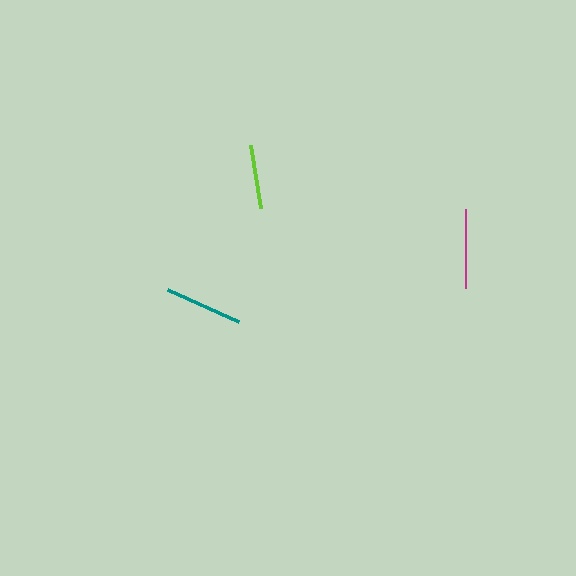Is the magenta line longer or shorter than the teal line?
The magenta line is longer than the teal line.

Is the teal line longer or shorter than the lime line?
The teal line is longer than the lime line.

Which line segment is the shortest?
The lime line is the shortest at approximately 64 pixels.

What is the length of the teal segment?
The teal segment is approximately 79 pixels long.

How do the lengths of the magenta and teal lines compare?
The magenta and teal lines are approximately the same length.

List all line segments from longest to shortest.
From longest to shortest: magenta, teal, lime.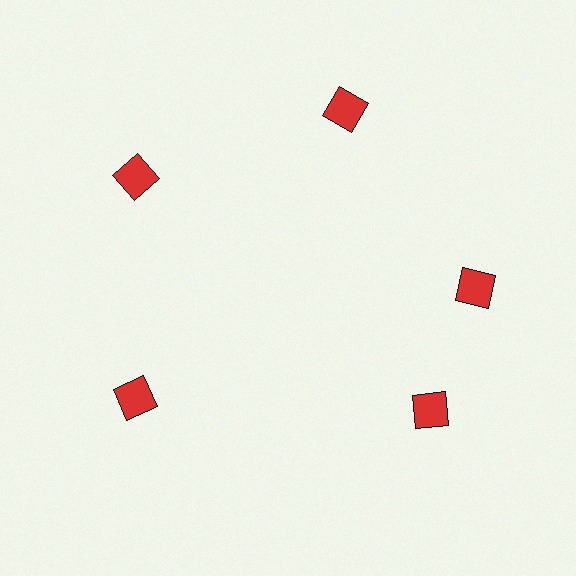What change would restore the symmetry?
The symmetry would be restored by rotating it back into even spacing with its neighbors so that all 5 diamonds sit at equal angles and equal distance from the center.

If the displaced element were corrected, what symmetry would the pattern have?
It would have 5-fold rotational symmetry — the pattern would map onto itself every 72 degrees.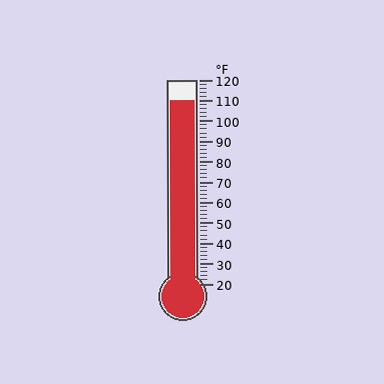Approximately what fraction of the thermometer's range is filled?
The thermometer is filled to approximately 90% of its range.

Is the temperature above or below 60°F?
The temperature is above 60°F.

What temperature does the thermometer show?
The thermometer shows approximately 110°F.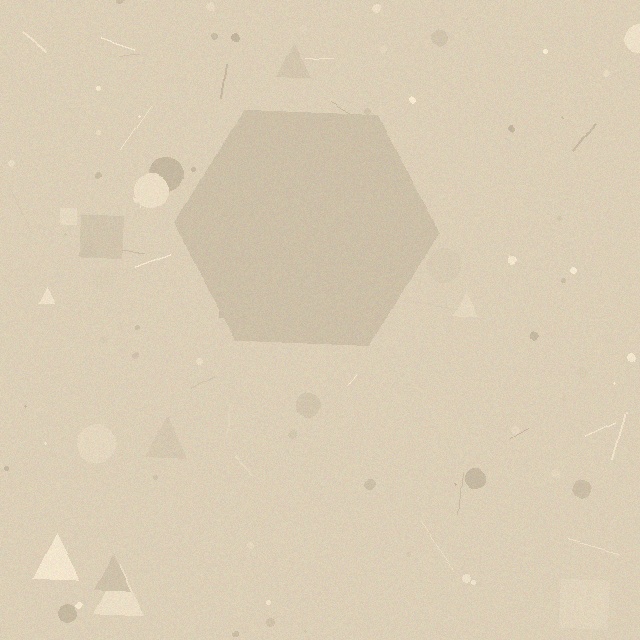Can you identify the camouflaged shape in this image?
The camouflaged shape is a hexagon.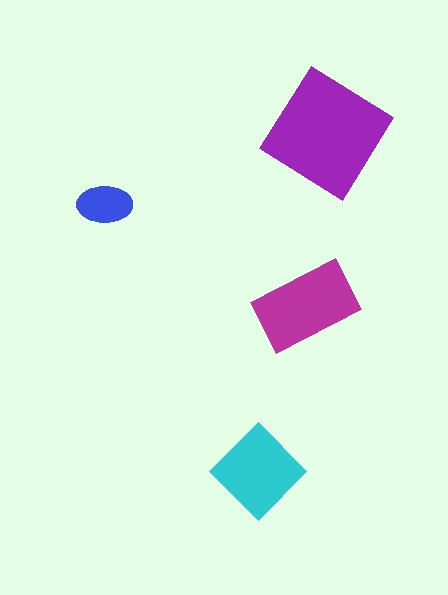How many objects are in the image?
There are 4 objects in the image.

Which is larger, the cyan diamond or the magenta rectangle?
The magenta rectangle.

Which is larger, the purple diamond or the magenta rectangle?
The purple diamond.